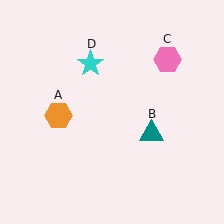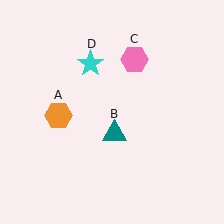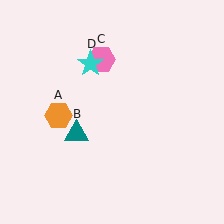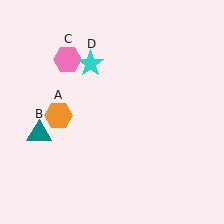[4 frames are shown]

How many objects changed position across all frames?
2 objects changed position: teal triangle (object B), pink hexagon (object C).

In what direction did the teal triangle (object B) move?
The teal triangle (object B) moved left.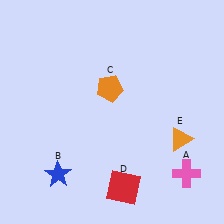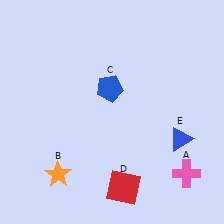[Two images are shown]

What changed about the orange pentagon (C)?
In Image 1, C is orange. In Image 2, it changed to blue.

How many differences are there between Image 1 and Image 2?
There are 3 differences between the two images.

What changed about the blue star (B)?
In Image 1, B is blue. In Image 2, it changed to orange.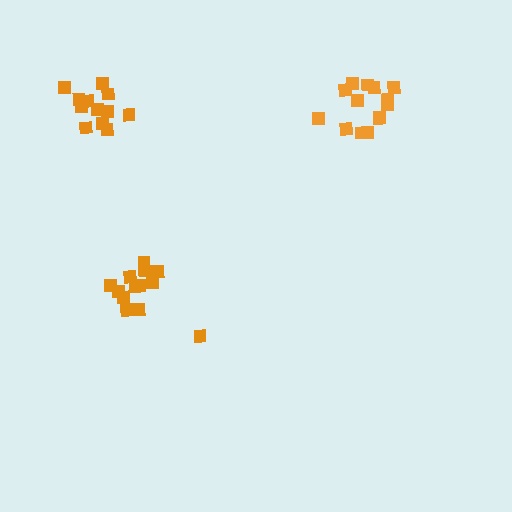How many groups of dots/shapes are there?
There are 3 groups.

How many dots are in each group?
Group 1: 13 dots, Group 2: 14 dots, Group 3: 13 dots (40 total).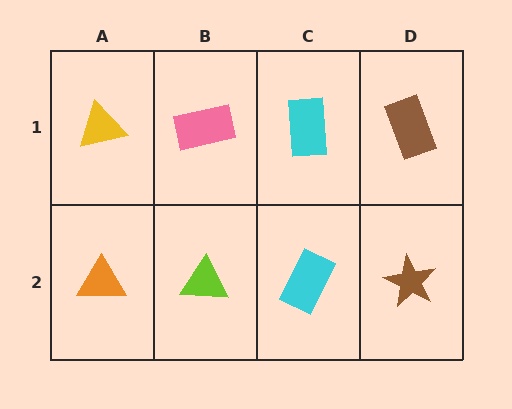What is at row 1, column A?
A yellow triangle.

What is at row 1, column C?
A cyan rectangle.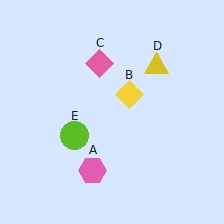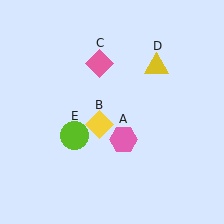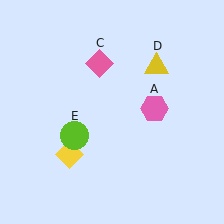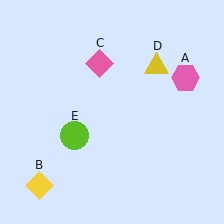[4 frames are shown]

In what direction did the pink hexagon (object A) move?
The pink hexagon (object A) moved up and to the right.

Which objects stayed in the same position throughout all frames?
Pink diamond (object C) and yellow triangle (object D) and lime circle (object E) remained stationary.